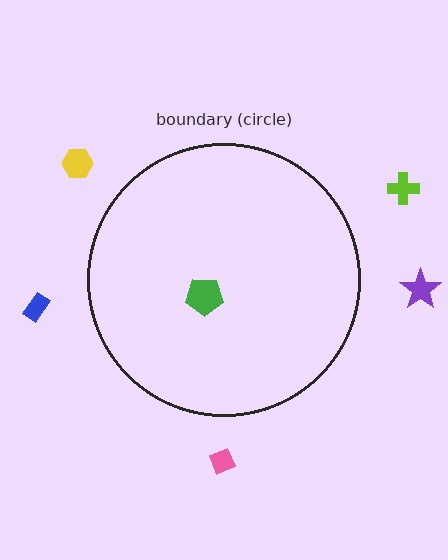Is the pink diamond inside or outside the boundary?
Outside.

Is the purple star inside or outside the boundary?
Outside.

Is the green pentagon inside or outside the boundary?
Inside.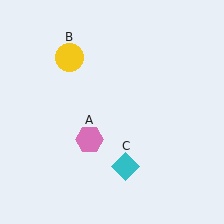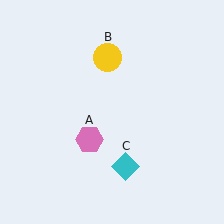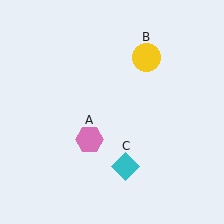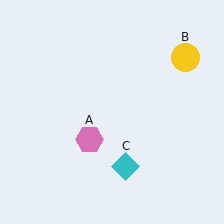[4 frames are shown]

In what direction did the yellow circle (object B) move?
The yellow circle (object B) moved right.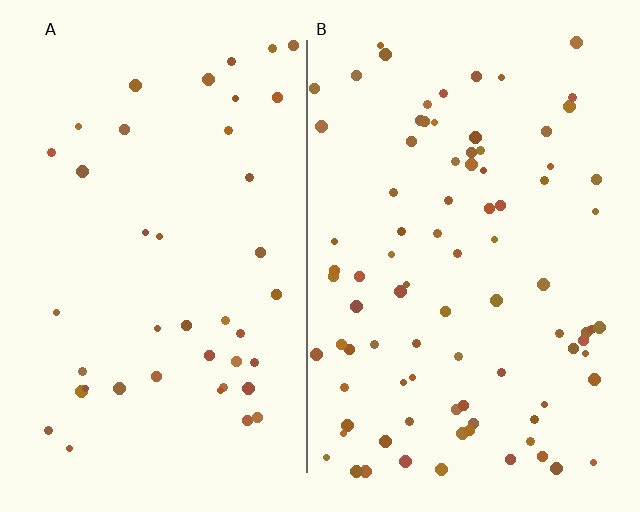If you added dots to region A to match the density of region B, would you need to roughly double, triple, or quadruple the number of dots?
Approximately double.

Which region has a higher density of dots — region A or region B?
B (the right).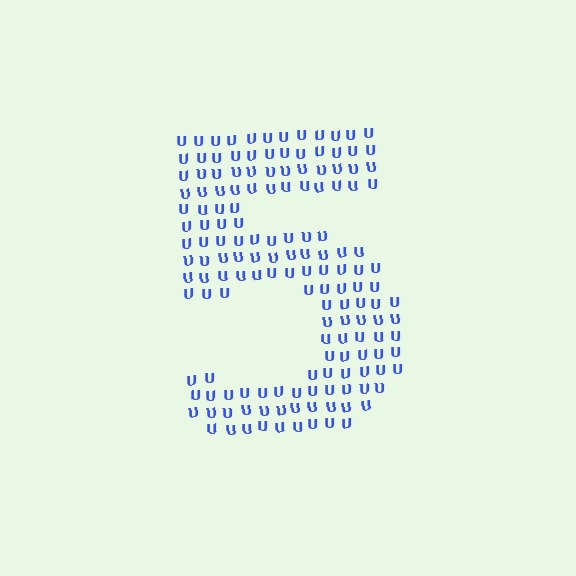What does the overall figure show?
The overall figure shows the digit 5.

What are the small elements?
The small elements are letter U's.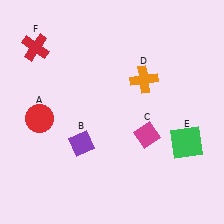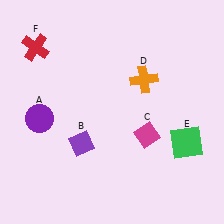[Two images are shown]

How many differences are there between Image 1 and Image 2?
There is 1 difference between the two images.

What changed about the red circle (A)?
In Image 1, A is red. In Image 2, it changed to purple.